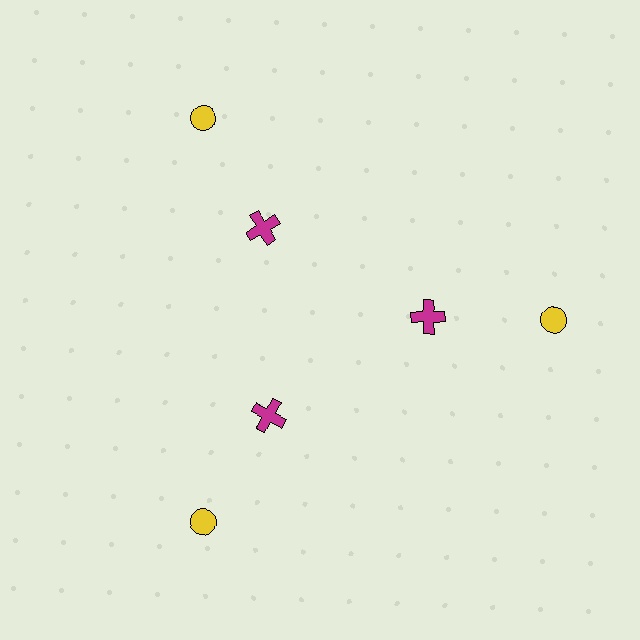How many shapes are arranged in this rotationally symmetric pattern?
There are 6 shapes, arranged in 3 groups of 2.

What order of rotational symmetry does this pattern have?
This pattern has 3-fold rotational symmetry.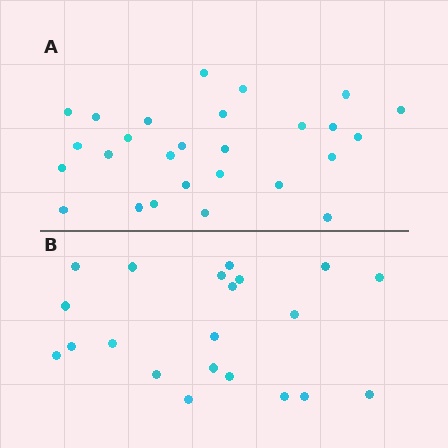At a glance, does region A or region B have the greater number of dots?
Region A (the top region) has more dots.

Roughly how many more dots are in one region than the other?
Region A has about 6 more dots than region B.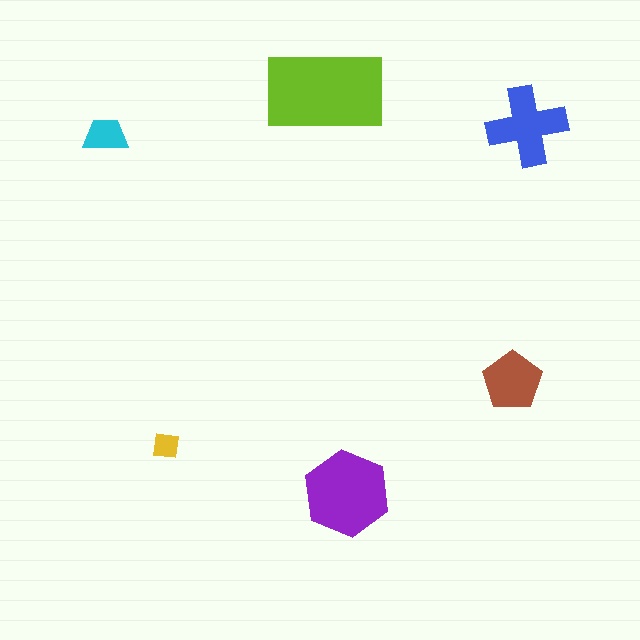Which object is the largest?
The lime rectangle.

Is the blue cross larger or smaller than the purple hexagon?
Smaller.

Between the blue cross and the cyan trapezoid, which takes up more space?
The blue cross.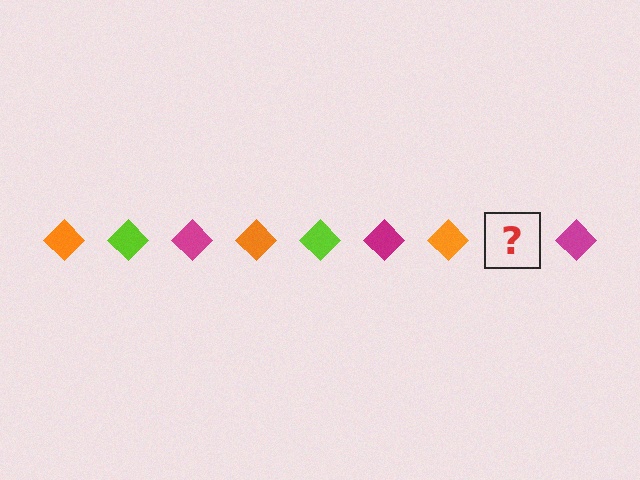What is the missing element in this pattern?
The missing element is a lime diamond.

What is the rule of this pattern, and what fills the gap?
The rule is that the pattern cycles through orange, lime, magenta diamonds. The gap should be filled with a lime diamond.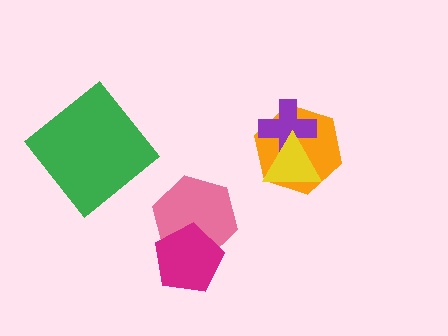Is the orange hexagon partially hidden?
Yes, it is partially covered by another shape.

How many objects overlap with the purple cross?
2 objects overlap with the purple cross.